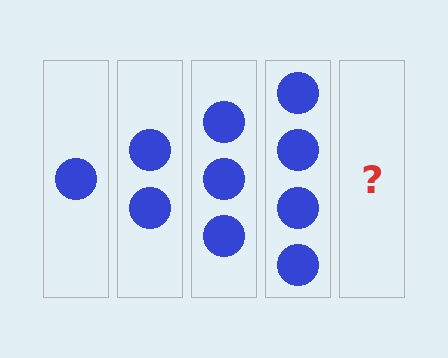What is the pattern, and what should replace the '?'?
The pattern is that each step adds one more circle. The '?' should be 5 circles.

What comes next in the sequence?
The next element should be 5 circles.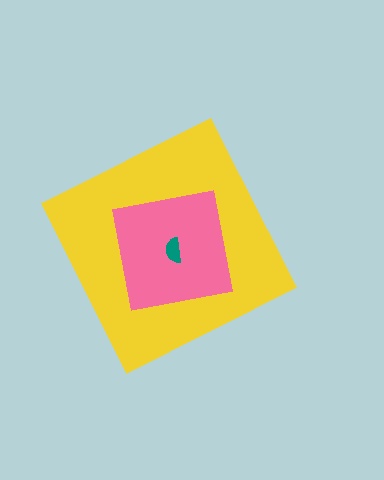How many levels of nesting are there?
3.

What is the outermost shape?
The yellow diamond.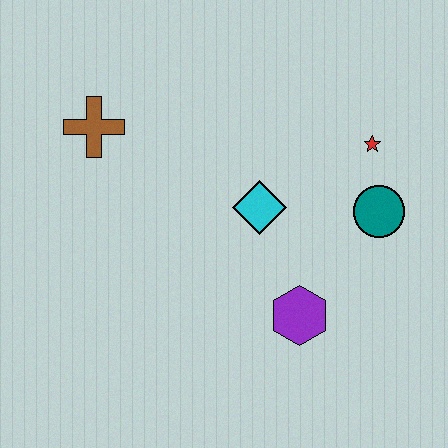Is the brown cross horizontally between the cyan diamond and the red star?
No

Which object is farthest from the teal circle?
The brown cross is farthest from the teal circle.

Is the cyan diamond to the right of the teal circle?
No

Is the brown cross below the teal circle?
No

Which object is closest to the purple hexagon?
The cyan diamond is closest to the purple hexagon.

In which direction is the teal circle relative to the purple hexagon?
The teal circle is above the purple hexagon.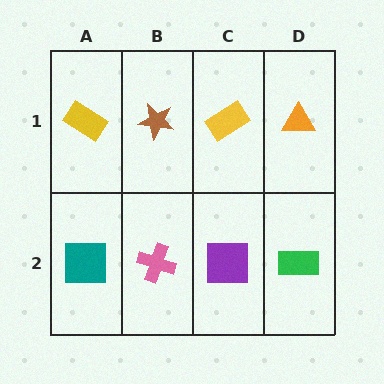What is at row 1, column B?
A brown star.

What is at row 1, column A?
A yellow rectangle.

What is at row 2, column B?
A pink cross.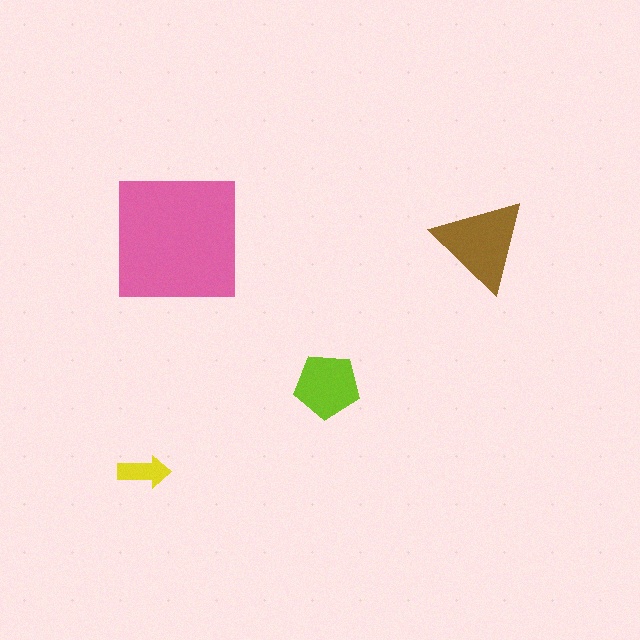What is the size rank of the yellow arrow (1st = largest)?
4th.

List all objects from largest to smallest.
The pink square, the brown triangle, the lime pentagon, the yellow arrow.